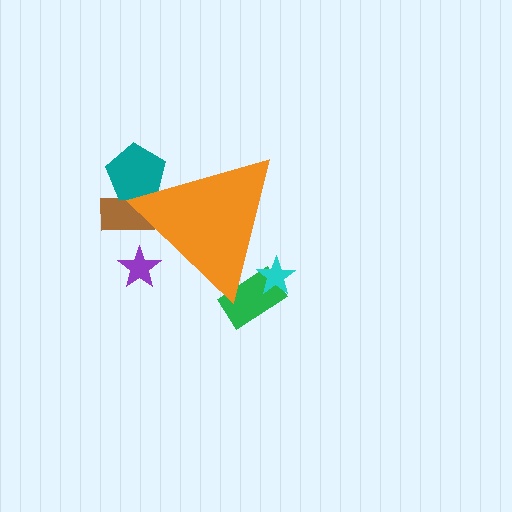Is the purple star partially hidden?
Yes, the purple star is partially hidden behind the orange triangle.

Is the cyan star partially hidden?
Yes, the cyan star is partially hidden behind the orange triangle.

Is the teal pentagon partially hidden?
Yes, the teal pentagon is partially hidden behind the orange triangle.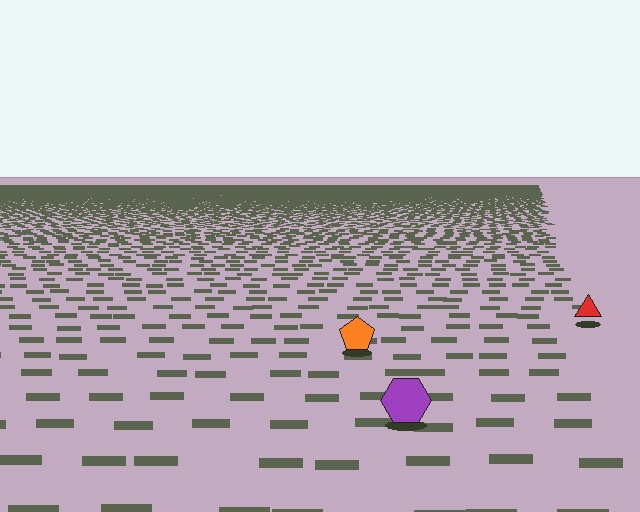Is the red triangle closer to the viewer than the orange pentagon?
No. The orange pentagon is closer — you can tell from the texture gradient: the ground texture is coarser near it.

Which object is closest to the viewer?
The purple hexagon is closest. The texture marks near it are larger and more spread out.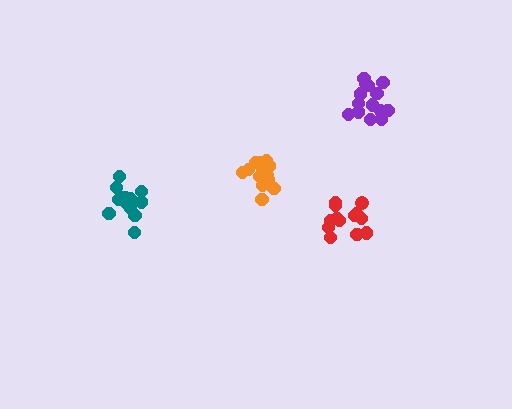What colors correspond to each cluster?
The clusters are colored: red, orange, teal, purple.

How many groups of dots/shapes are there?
There are 4 groups.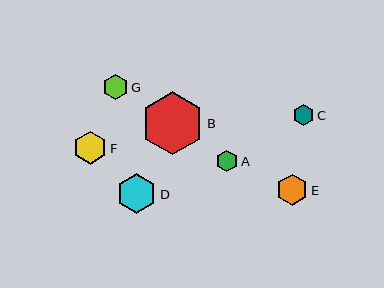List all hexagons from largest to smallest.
From largest to smallest: B, D, F, E, G, A, C.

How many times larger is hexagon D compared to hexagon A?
Hexagon D is approximately 1.9 times the size of hexagon A.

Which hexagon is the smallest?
Hexagon C is the smallest with a size of approximately 21 pixels.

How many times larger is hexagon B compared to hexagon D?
Hexagon B is approximately 1.6 times the size of hexagon D.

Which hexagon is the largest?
Hexagon B is the largest with a size of approximately 63 pixels.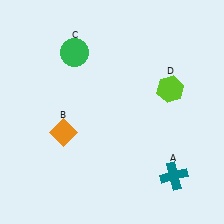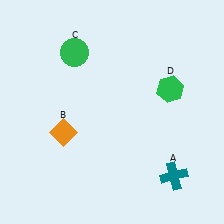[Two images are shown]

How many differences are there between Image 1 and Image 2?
There is 1 difference between the two images.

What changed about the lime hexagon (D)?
In Image 1, D is lime. In Image 2, it changed to green.